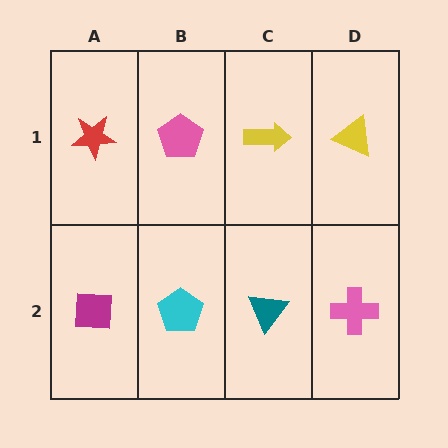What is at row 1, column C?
A yellow arrow.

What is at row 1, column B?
A pink pentagon.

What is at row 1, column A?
A red star.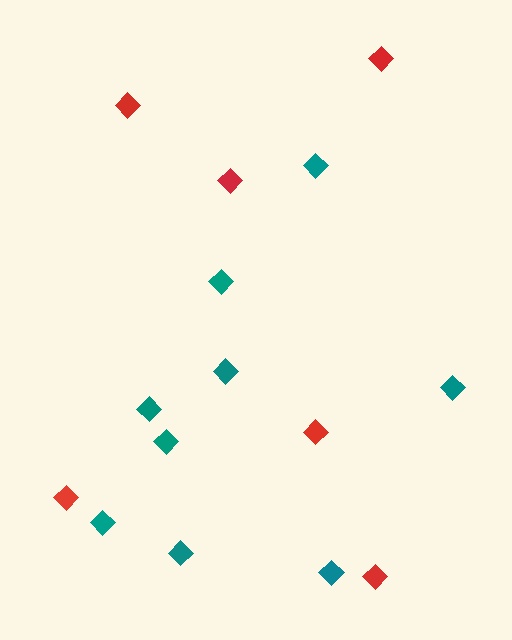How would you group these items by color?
There are 2 groups: one group of teal diamonds (9) and one group of red diamonds (6).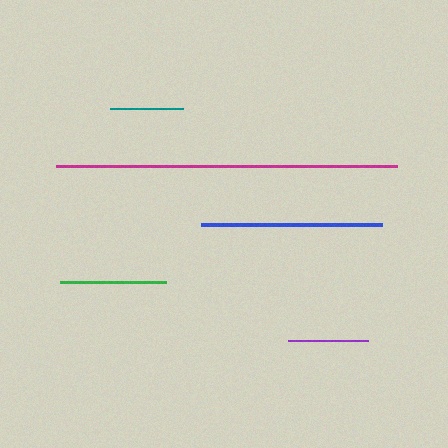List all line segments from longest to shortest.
From longest to shortest: magenta, blue, green, purple, teal.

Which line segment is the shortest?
The teal line is the shortest at approximately 73 pixels.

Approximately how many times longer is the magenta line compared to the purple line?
The magenta line is approximately 4.3 times the length of the purple line.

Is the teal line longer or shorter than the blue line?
The blue line is longer than the teal line.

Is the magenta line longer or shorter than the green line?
The magenta line is longer than the green line.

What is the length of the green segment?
The green segment is approximately 106 pixels long.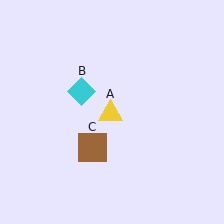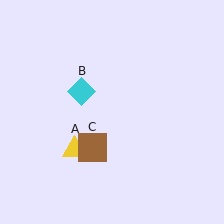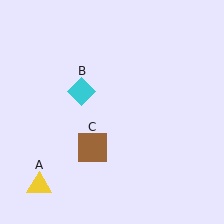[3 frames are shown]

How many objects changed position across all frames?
1 object changed position: yellow triangle (object A).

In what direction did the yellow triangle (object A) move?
The yellow triangle (object A) moved down and to the left.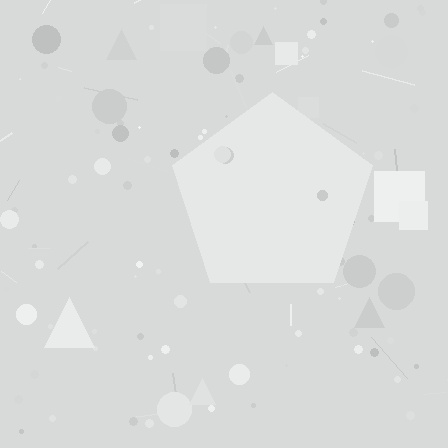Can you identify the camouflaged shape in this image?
The camouflaged shape is a pentagon.